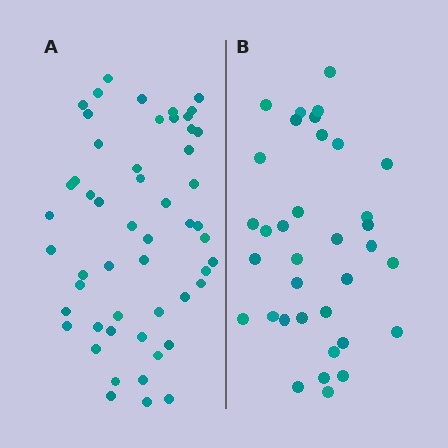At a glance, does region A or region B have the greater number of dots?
Region A (the left region) has more dots.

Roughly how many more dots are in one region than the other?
Region A has approximately 20 more dots than region B.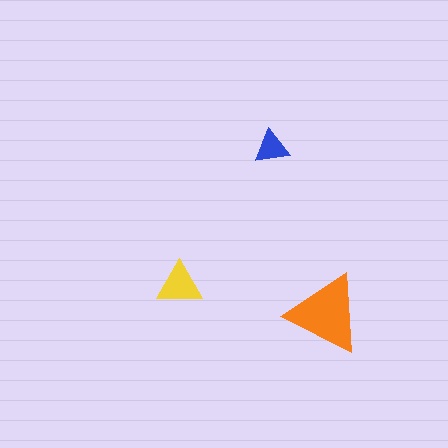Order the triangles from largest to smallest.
the orange one, the yellow one, the blue one.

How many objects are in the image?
There are 3 objects in the image.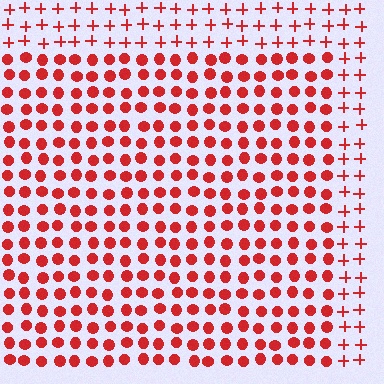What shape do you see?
I see a rectangle.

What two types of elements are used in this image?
The image uses circles inside the rectangle region and plus signs outside it.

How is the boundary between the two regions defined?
The boundary is defined by a change in element shape: circles inside vs. plus signs outside. All elements share the same color and spacing.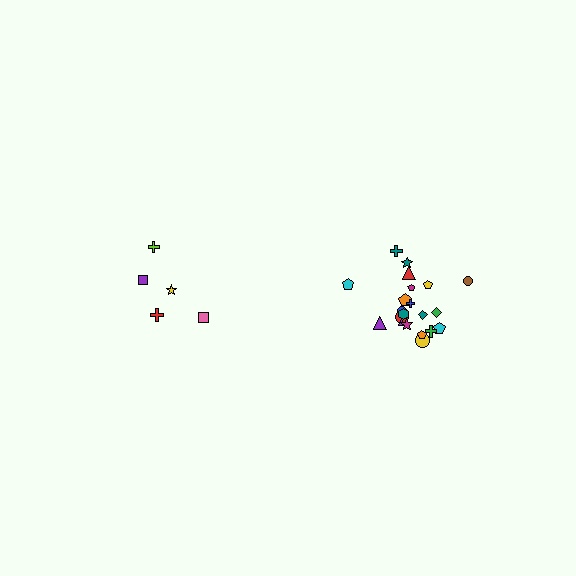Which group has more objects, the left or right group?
The right group.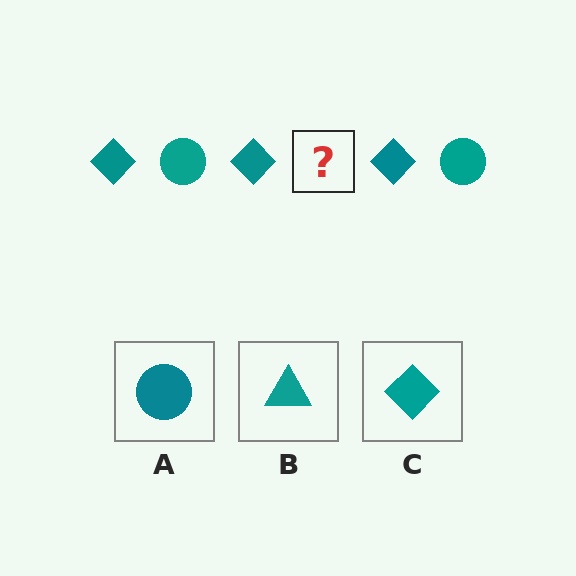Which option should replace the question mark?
Option A.